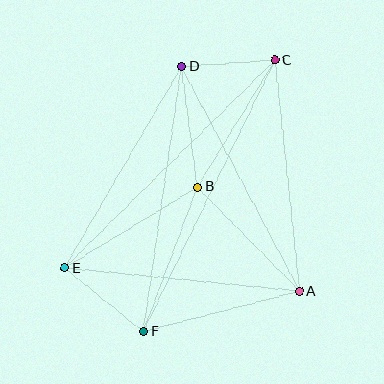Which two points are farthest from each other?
Points C and F are farthest from each other.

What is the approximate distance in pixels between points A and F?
The distance between A and F is approximately 161 pixels.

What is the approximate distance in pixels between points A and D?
The distance between A and D is approximately 254 pixels.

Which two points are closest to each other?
Points C and D are closest to each other.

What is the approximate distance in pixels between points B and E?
The distance between B and E is approximately 155 pixels.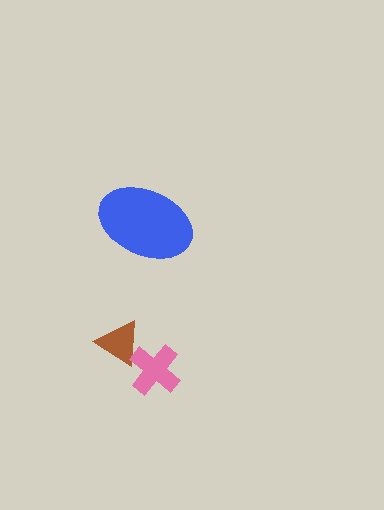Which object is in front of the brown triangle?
The pink cross is in front of the brown triangle.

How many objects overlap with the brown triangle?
1 object overlaps with the brown triangle.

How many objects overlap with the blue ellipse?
0 objects overlap with the blue ellipse.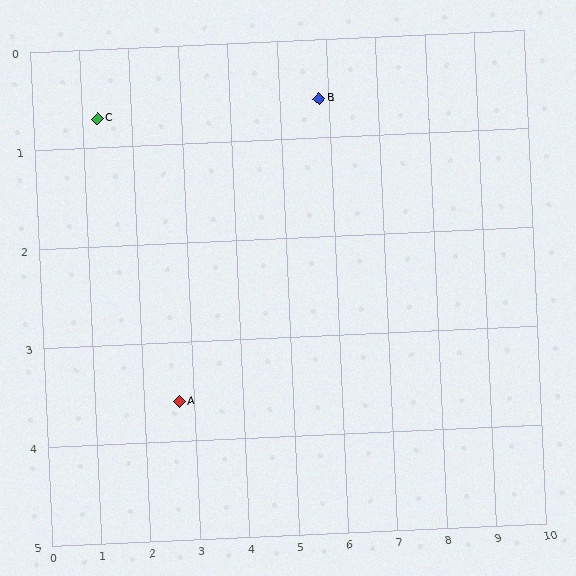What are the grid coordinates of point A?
Point A is at approximately (2.7, 3.6).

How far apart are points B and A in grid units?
Points B and A are about 4.3 grid units apart.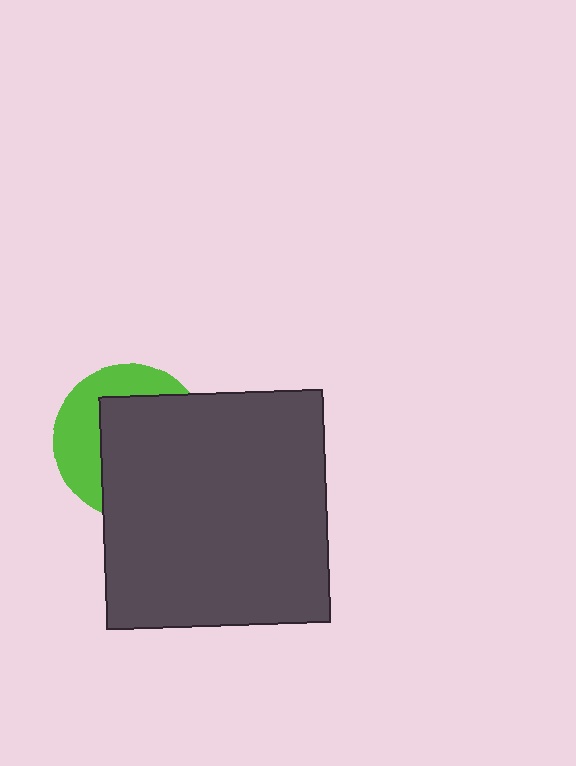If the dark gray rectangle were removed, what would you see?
You would see the complete lime circle.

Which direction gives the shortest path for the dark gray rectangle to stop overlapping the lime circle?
Moving toward the lower-right gives the shortest separation.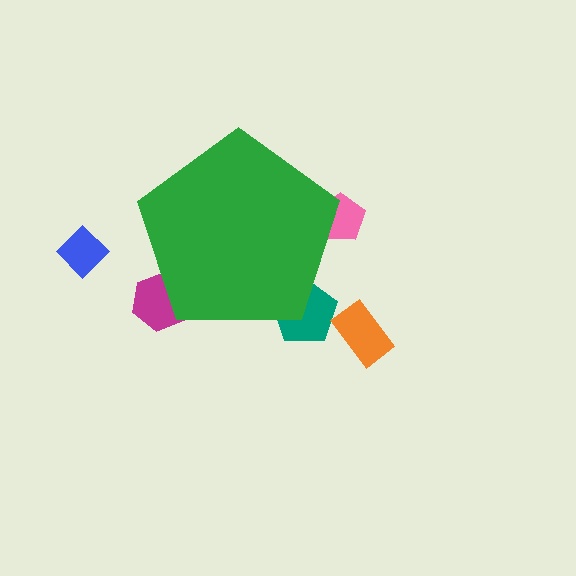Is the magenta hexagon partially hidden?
Yes, the magenta hexagon is partially hidden behind the green pentagon.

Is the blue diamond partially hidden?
No, the blue diamond is fully visible.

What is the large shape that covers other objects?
A green pentagon.